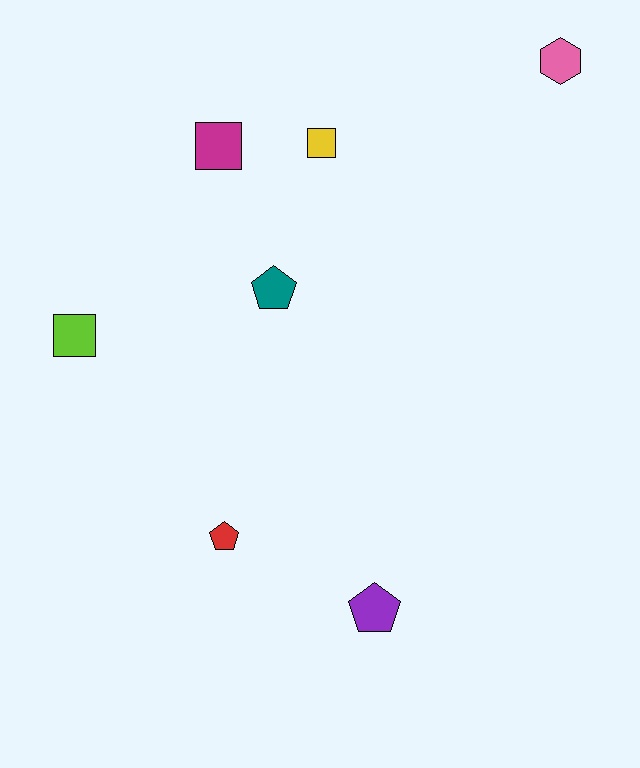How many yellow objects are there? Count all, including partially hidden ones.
There is 1 yellow object.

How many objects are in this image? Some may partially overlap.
There are 7 objects.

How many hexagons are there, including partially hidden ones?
There is 1 hexagon.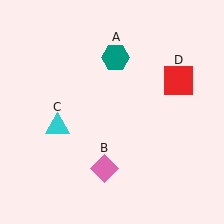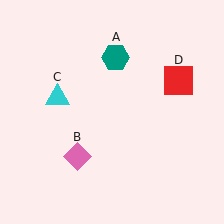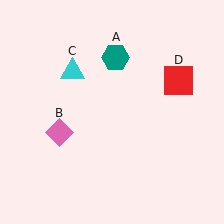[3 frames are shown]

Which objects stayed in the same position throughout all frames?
Teal hexagon (object A) and red square (object D) remained stationary.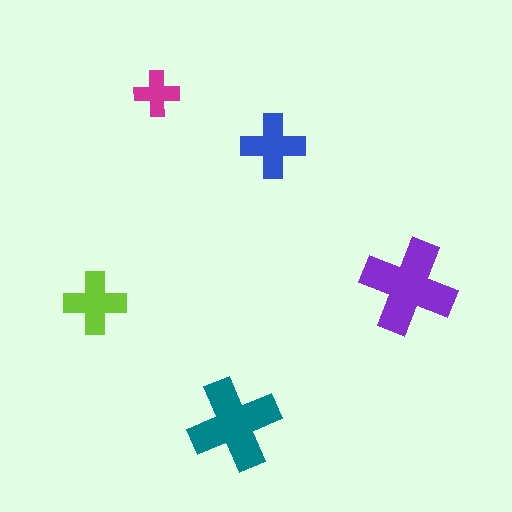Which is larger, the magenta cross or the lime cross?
The lime one.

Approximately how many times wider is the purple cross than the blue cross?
About 1.5 times wider.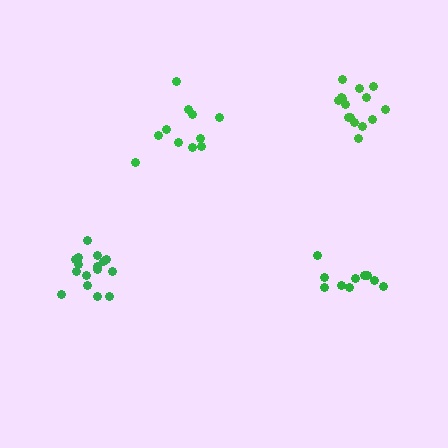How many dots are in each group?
Group 1: 11 dots, Group 2: 16 dots, Group 3: 10 dots, Group 4: 15 dots (52 total).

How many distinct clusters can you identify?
There are 4 distinct clusters.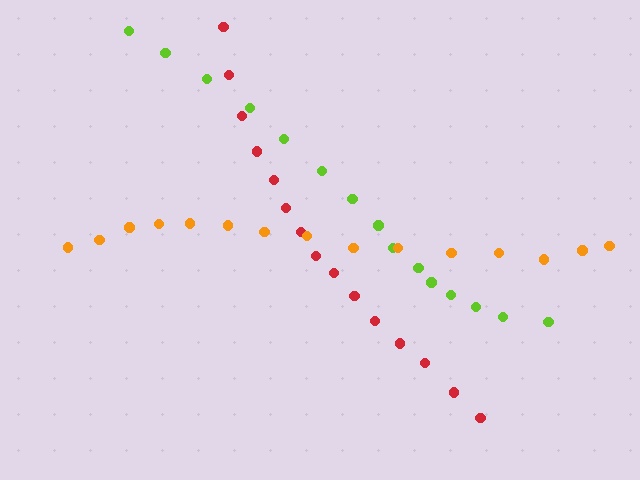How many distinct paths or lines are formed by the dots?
There are 3 distinct paths.